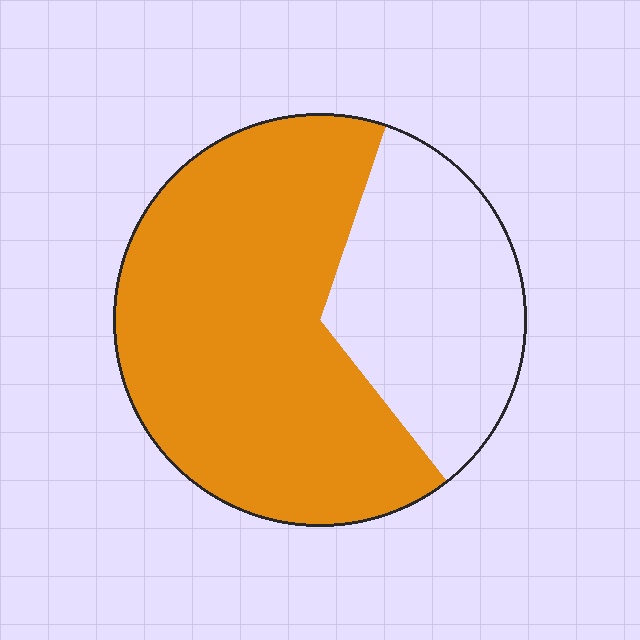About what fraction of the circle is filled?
About two thirds (2/3).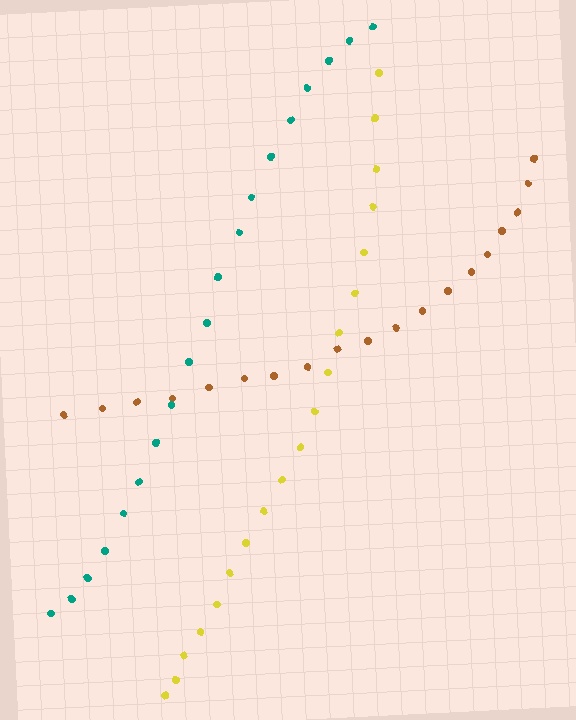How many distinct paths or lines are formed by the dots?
There are 3 distinct paths.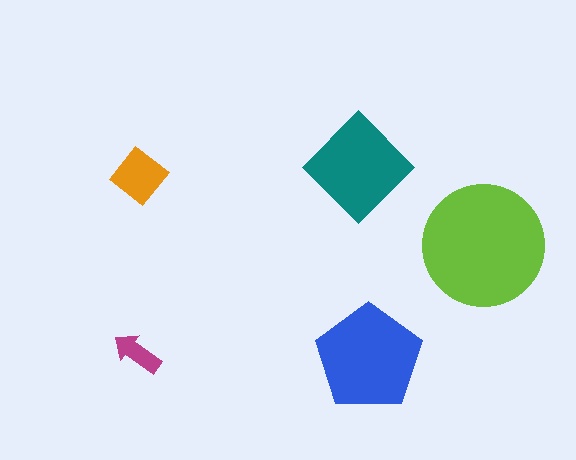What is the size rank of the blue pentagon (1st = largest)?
2nd.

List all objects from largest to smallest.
The lime circle, the blue pentagon, the teal diamond, the orange diamond, the magenta arrow.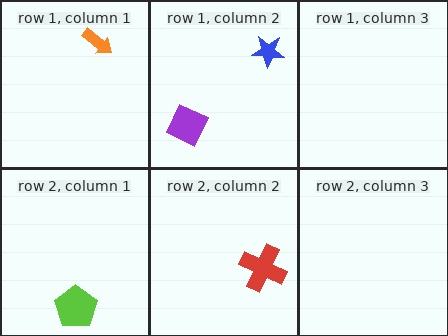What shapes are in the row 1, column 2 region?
The blue star, the purple diamond.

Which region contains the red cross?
The row 2, column 2 region.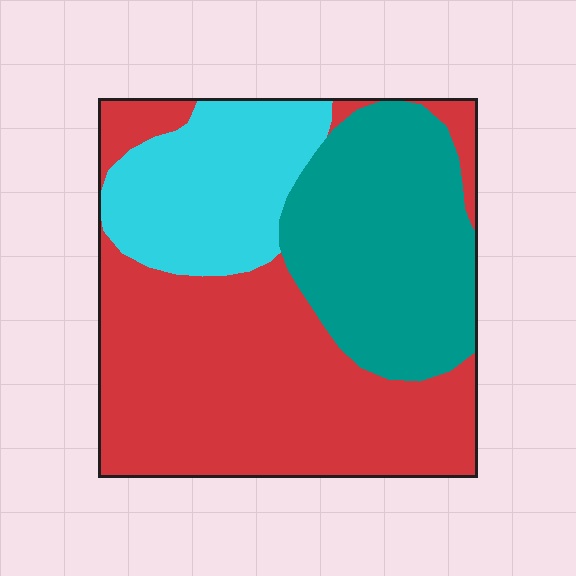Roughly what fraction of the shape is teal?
Teal covers 29% of the shape.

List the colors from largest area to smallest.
From largest to smallest: red, teal, cyan.